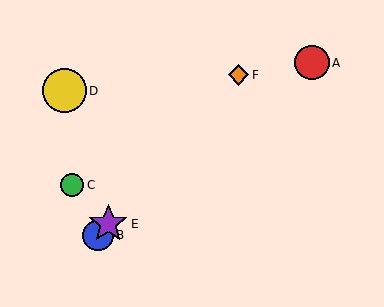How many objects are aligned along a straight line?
3 objects (B, E, F) are aligned along a straight line.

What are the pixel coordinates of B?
Object B is at (98, 235).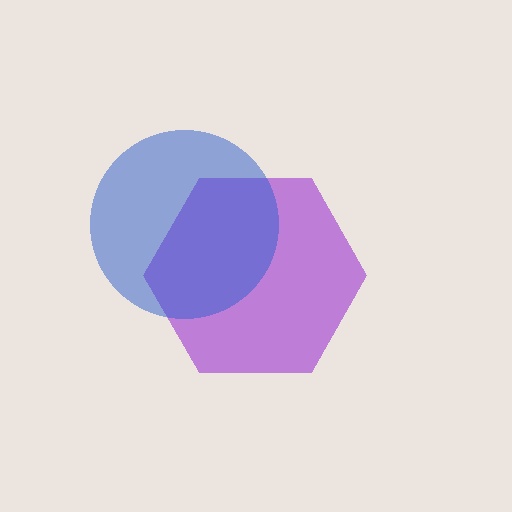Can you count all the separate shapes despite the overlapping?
Yes, there are 2 separate shapes.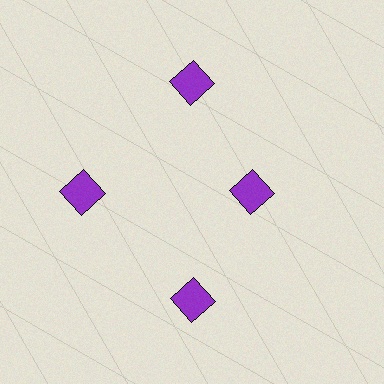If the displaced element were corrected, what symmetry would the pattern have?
It would have 4-fold rotational symmetry — the pattern would map onto itself every 90 degrees.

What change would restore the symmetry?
The symmetry would be restored by moving it outward, back onto the ring so that all 4 diamonds sit at equal angles and equal distance from the center.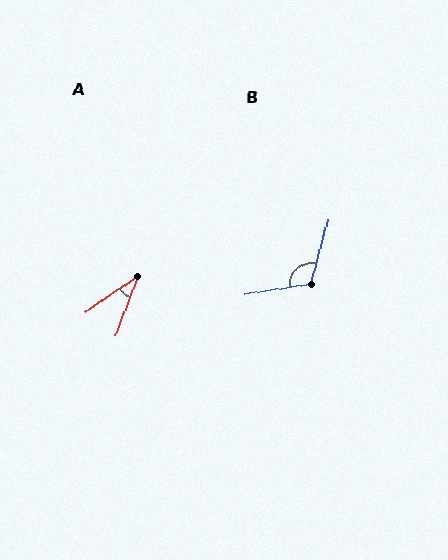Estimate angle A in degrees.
Approximately 34 degrees.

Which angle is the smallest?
A, at approximately 34 degrees.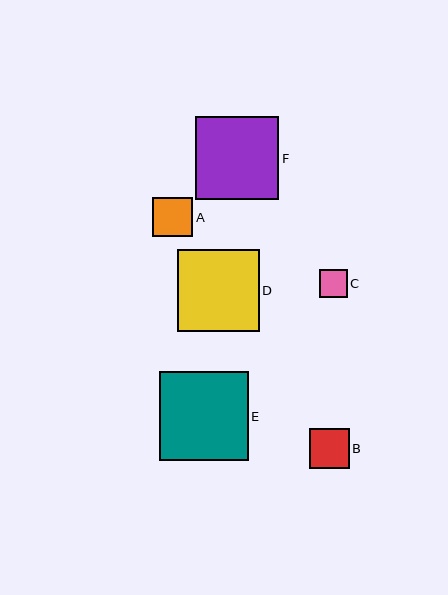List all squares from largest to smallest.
From largest to smallest: E, F, D, B, A, C.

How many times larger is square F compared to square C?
Square F is approximately 3.0 times the size of square C.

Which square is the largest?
Square E is the largest with a size of approximately 89 pixels.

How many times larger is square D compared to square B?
Square D is approximately 2.1 times the size of square B.